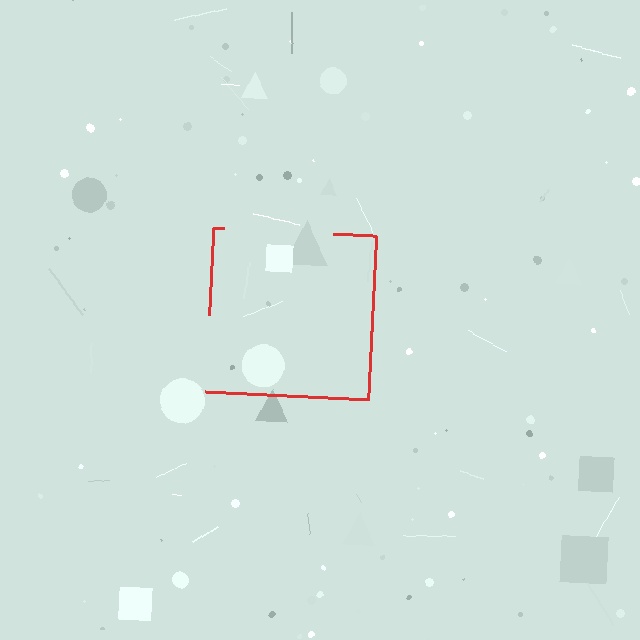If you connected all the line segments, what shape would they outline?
They would outline a square.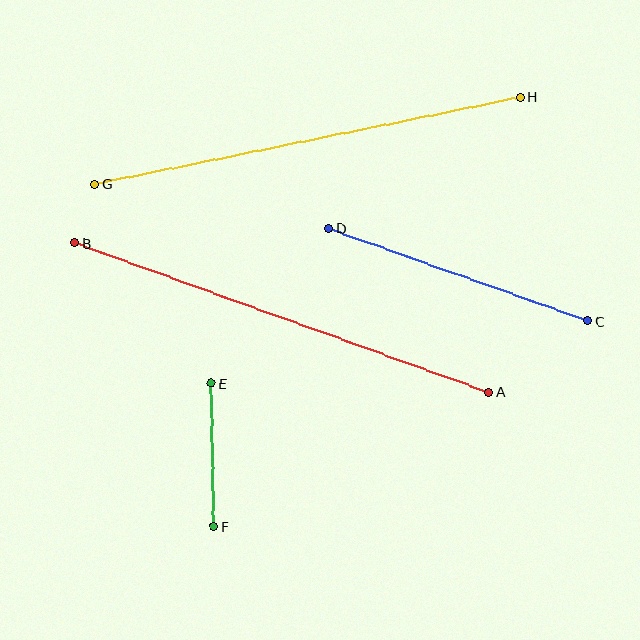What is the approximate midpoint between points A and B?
The midpoint is at approximately (282, 318) pixels.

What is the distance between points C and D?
The distance is approximately 275 pixels.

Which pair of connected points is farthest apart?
Points A and B are farthest apart.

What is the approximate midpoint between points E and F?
The midpoint is at approximately (212, 455) pixels.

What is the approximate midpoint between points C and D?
The midpoint is at approximately (458, 275) pixels.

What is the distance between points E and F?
The distance is approximately 143 pixels.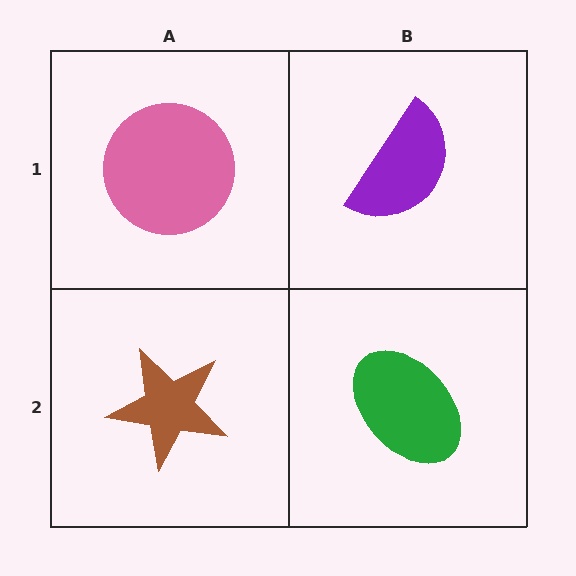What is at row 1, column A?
A pink circle.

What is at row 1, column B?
A purple semicircle.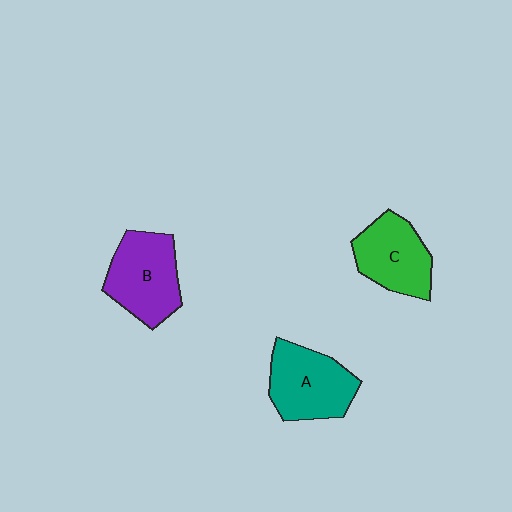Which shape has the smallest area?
Shape C (green).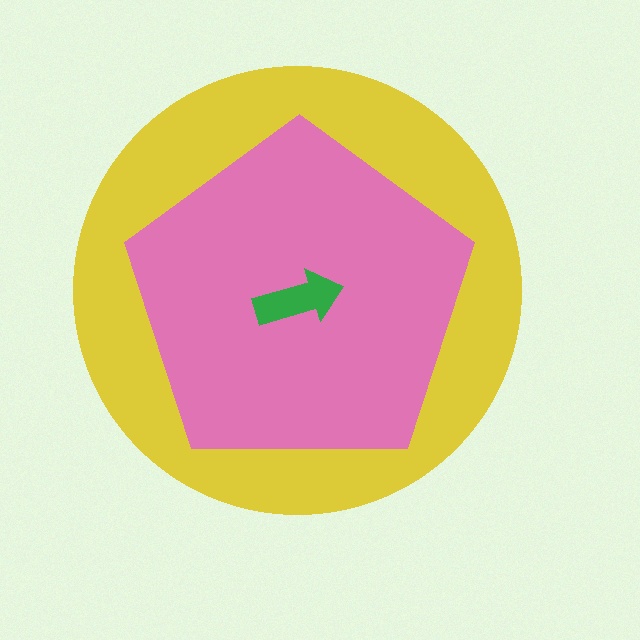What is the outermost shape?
The yellow circle.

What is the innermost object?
The green arrow.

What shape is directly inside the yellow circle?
The pink pentagon.